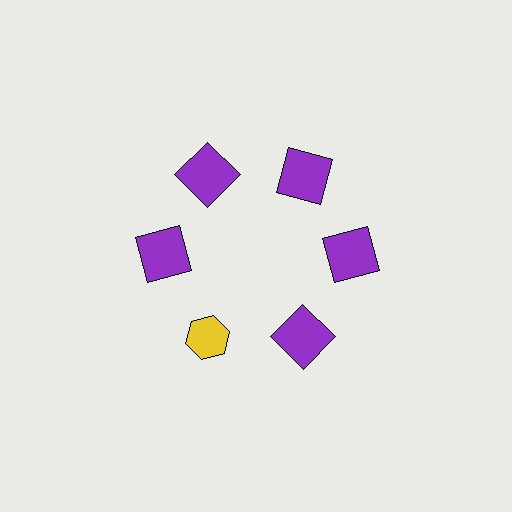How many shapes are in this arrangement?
There are 6 shapes arranged in a ring pattern.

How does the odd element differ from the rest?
It differs in both color (yellow instead of purple) and shape (hexagon instead of square).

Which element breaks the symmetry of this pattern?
The yellow hexagon at roughly the 7 o'clock position breaks the symmetry. All other shapes are purple squares.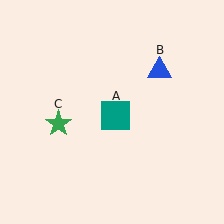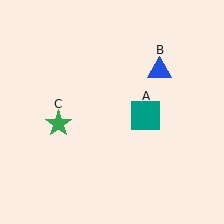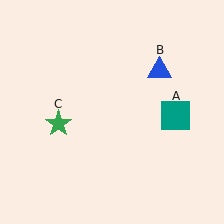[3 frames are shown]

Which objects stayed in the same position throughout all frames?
Blue triangle (object B) and green star (object C) remained stationary.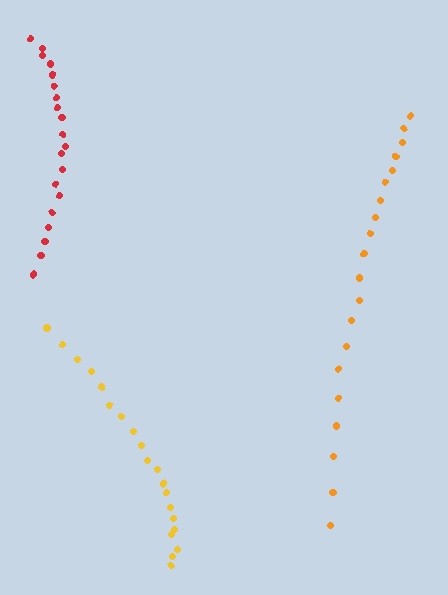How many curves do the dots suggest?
There are 3 distinct paths.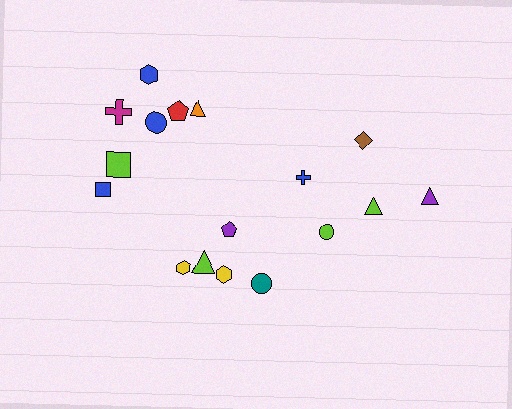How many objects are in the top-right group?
There are 4 objects.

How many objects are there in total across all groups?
There are 17 objects.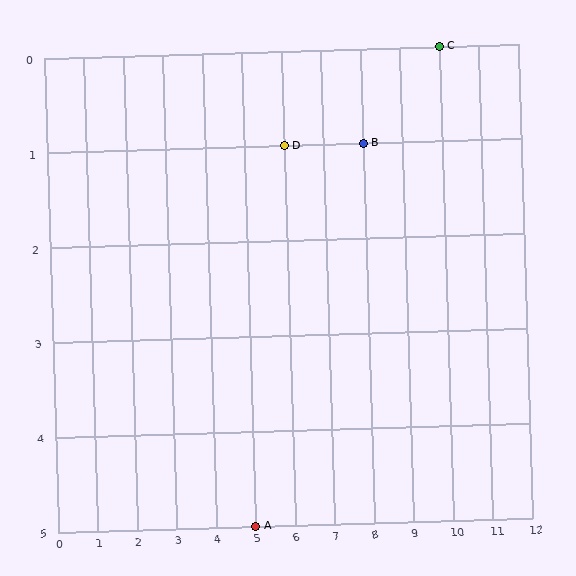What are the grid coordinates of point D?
Point D is at grid coordinates (6, 1).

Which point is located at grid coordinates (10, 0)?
Point C is at (10, 0).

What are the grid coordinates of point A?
Point A is at grid coordinates (5, 5).